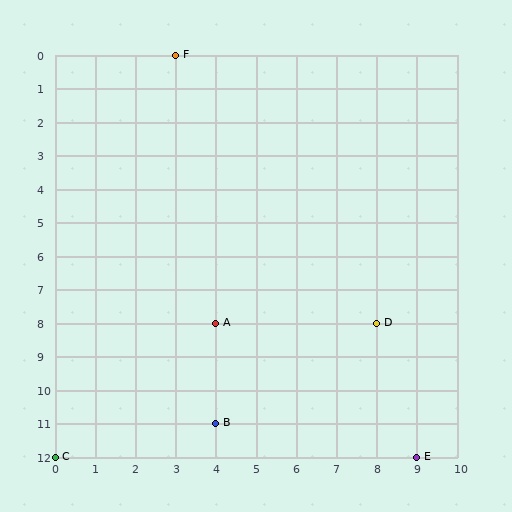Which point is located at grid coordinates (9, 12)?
Point E is at (9, 12).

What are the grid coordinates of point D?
Point D is at grid coordinates (8, 8).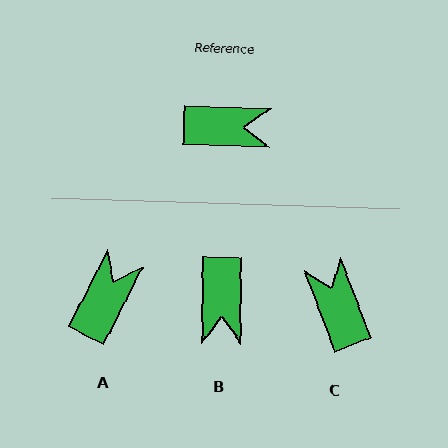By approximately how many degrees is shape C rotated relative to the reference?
Approximately 113 degrees counter-clockwise.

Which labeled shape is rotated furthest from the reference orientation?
C, about 113 degrees away.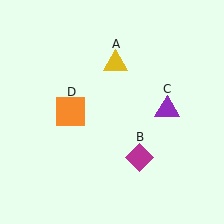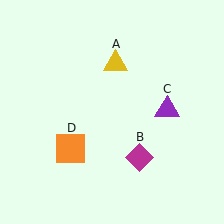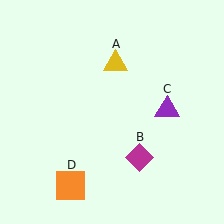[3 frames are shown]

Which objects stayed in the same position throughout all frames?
Yellow triangle (object A) and magenta diamond (object B) and purple triangle (object C) remained stationary.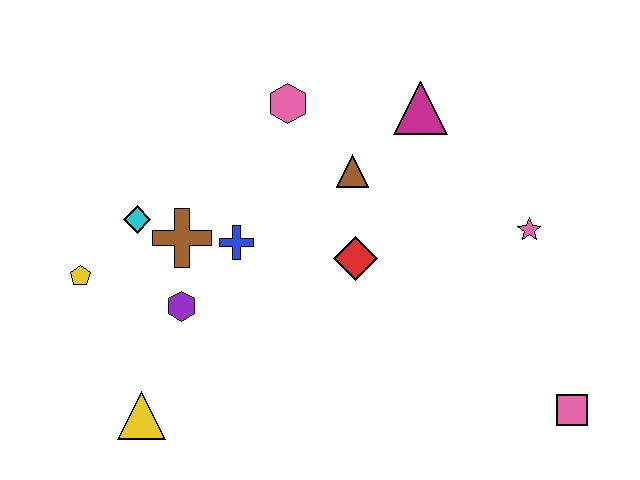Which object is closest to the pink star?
The magenta triangle is closest to the pink star.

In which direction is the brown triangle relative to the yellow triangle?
The brown triangle is above the yellow triangle.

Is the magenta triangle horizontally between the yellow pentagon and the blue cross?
No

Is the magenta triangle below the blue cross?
No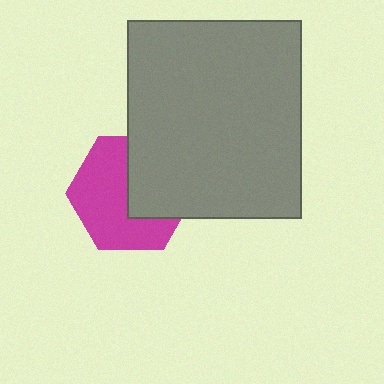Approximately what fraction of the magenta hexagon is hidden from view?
Roughly 41% of the magenta hexagon is hidden behind the gray rectangle.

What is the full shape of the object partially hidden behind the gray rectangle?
The partially hidden object is a magenta hexagon.